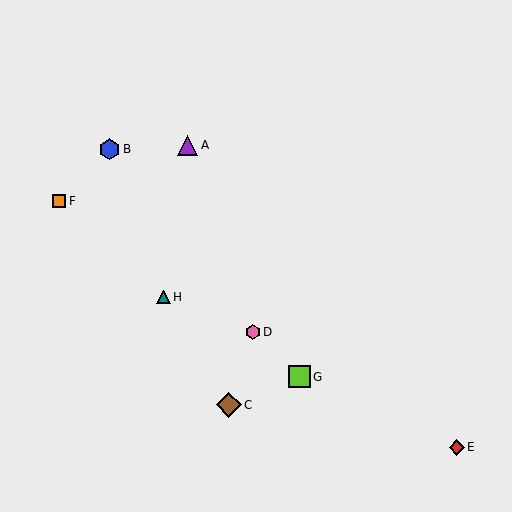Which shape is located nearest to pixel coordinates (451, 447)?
The red diamond (labeled E) at (457, 447) is nearest to that location.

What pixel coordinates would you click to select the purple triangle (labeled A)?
Click at (188, 145) to select the purple triangle A.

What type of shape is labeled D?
Shape D is a pink hexagon.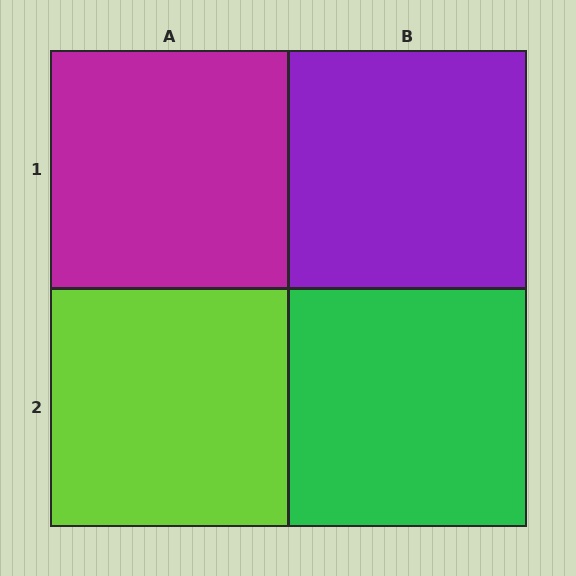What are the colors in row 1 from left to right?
Magenta, purple.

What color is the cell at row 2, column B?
Green.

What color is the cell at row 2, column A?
Lime.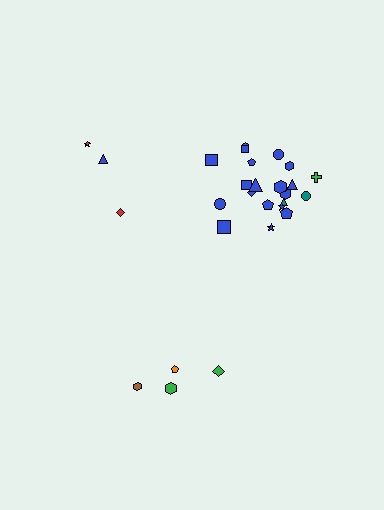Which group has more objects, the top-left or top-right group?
The top-right group.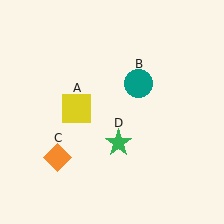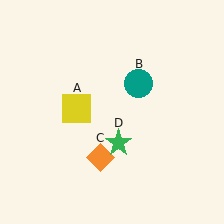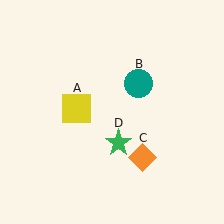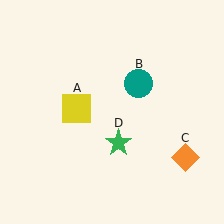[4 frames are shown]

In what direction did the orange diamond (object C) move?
The orange diamond (object C) moved right.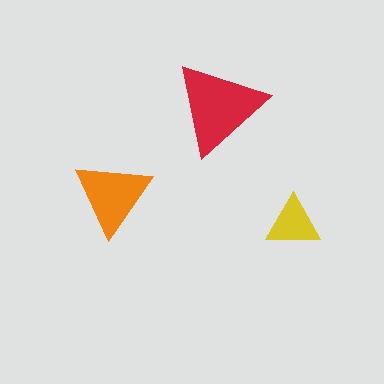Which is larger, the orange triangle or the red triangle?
The red one.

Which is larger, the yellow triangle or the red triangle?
The red one.